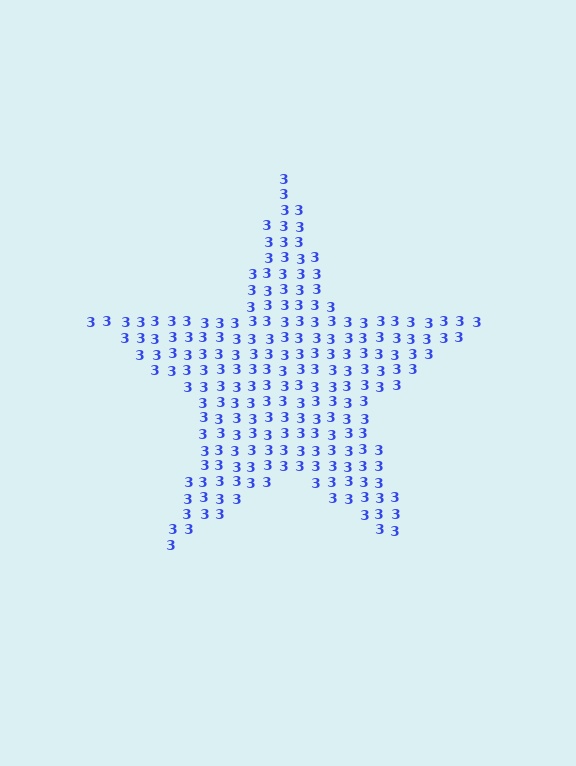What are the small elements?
The small elements are digit 3's.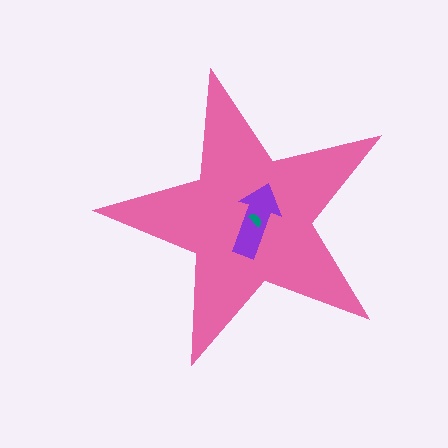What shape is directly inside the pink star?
The purple arrow.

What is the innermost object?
The teal semicircle.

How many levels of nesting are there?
3.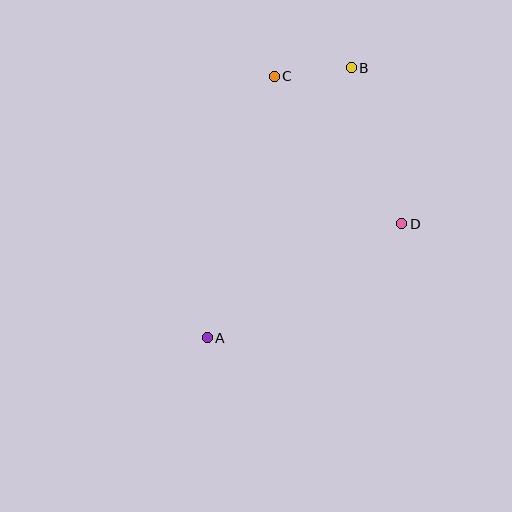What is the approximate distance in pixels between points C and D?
The distance between C and D is approximately 195 pixels.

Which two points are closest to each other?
Points B and C are closest to each other.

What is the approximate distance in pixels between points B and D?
The distance between B and D is approximately 164 pixels.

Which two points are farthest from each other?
Points A and B are farthest from each other.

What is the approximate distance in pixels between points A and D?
The distance between A and D is approximately 226 pixels.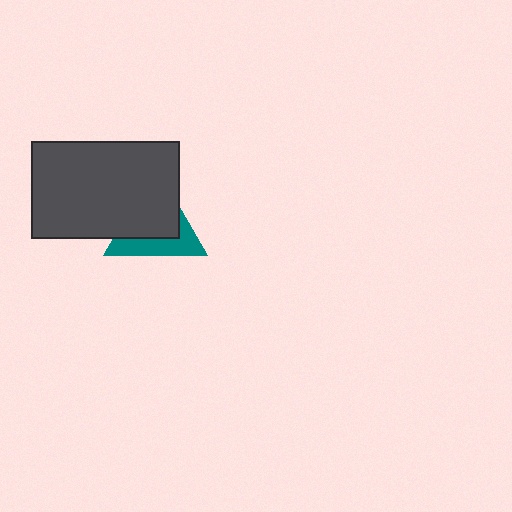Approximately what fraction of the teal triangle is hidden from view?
Roughly 61% of the teal triangle is hidden behind the dark gray rectangle.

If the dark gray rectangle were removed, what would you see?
You would see the complete teal triangle.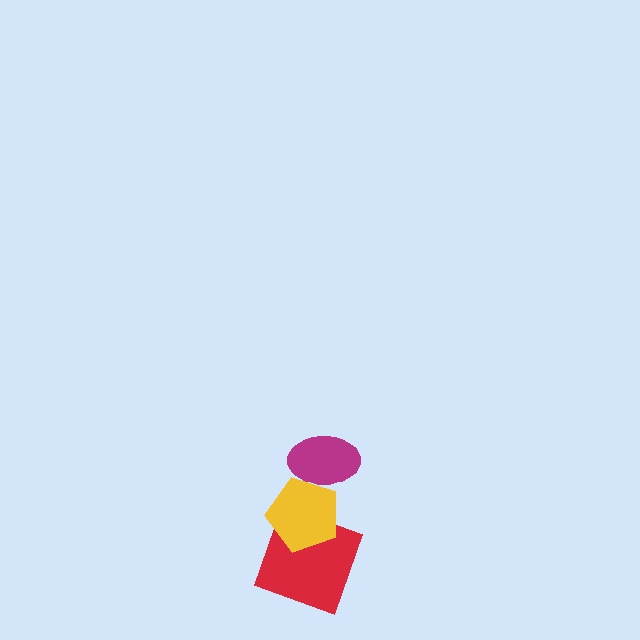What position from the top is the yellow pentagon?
The yellow pentagon is 2nd from the top.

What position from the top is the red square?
The red square is 3rd from the top.